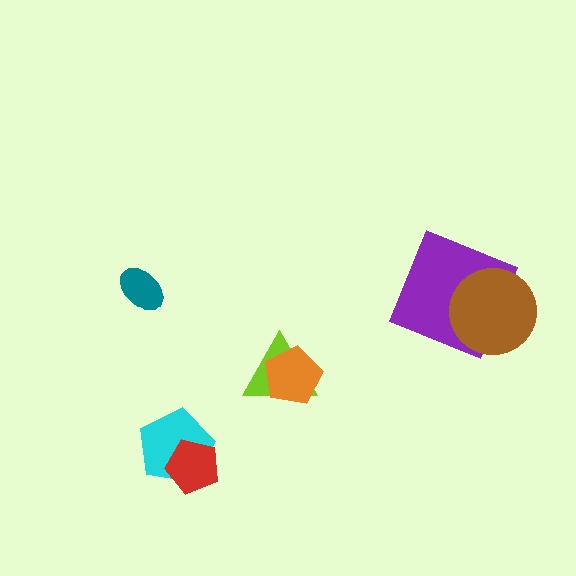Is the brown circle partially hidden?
No, no other shape covers it.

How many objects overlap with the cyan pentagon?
1 object overlaps with the cyan pentagon.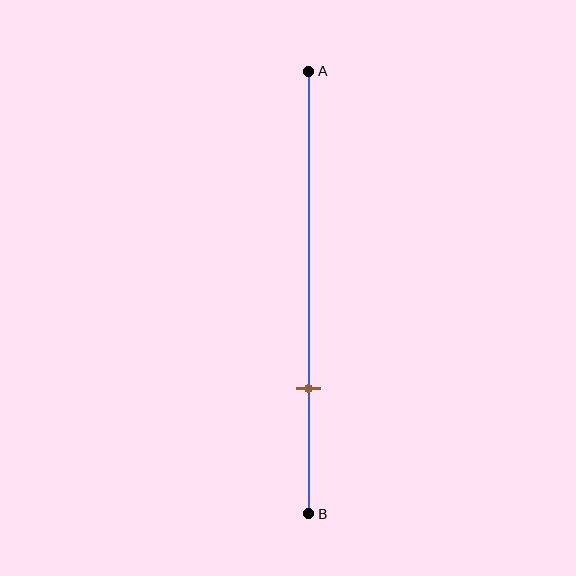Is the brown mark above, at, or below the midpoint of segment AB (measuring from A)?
The brown mark is below the midpoint of segment AB.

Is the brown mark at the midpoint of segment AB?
No, the mark is at about 70% from A, not at the 50% midpoint.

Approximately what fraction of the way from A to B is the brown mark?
The brown mark is approximately 70% of the way from A to B.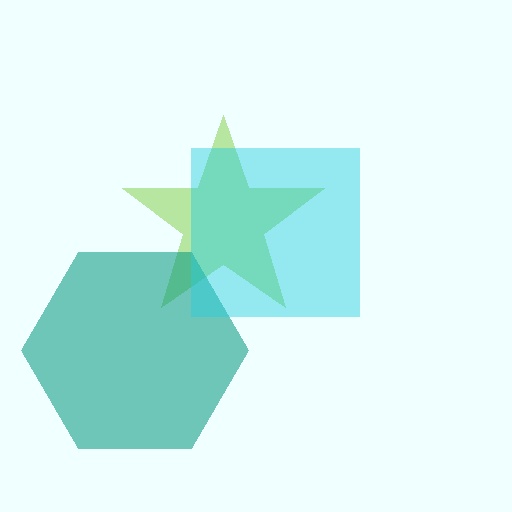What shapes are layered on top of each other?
The layered shapes are: a lime star, a teal hexagon, a cyan square.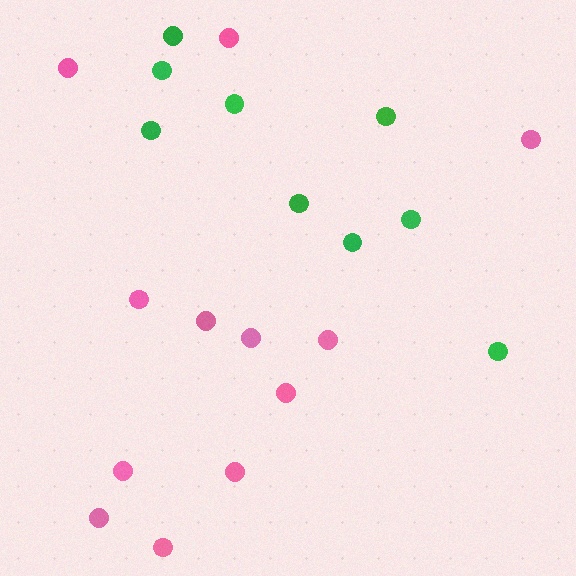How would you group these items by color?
There are 2 groups: one group of pink circles (12) and one group of green circles (9).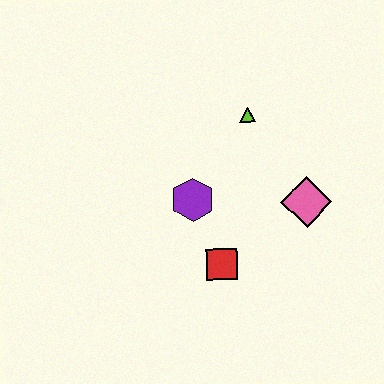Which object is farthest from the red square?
The lime triangle is farthest from the red square.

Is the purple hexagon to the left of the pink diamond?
Yes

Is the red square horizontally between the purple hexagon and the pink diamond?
Yes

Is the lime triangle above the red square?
Yes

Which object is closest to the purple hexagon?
The red square is closest to the purple hexagon.